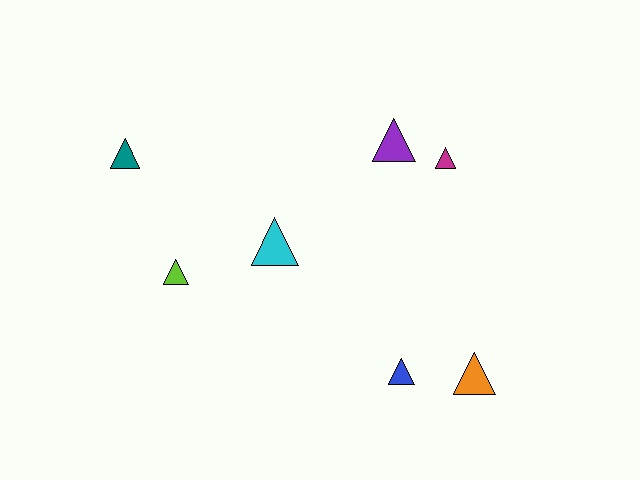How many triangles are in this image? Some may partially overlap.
There are 7 triangles.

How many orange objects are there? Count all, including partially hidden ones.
There is 1 orange object.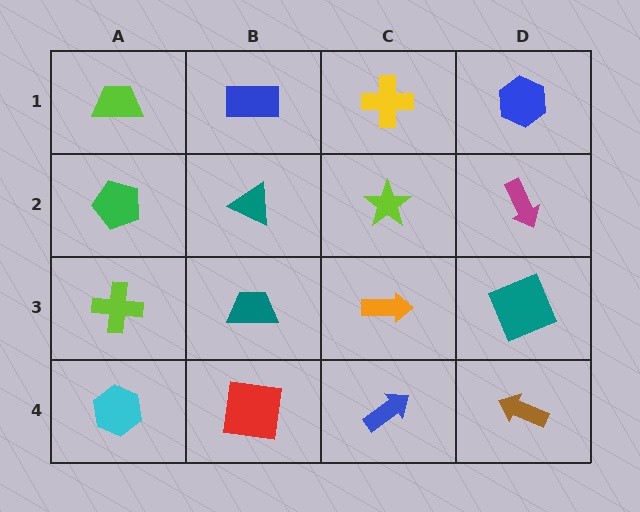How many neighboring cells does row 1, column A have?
2.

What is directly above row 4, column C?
An orange arrow.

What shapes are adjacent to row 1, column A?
A green pentagon (row 2, column A), a blue rectangle (row 1, column B).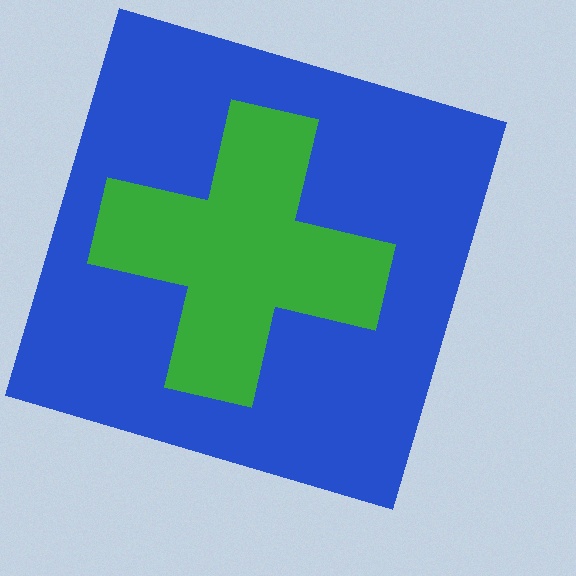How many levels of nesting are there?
2.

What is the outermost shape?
The blue square.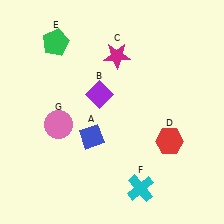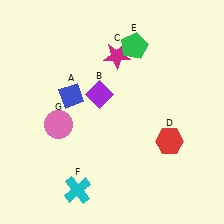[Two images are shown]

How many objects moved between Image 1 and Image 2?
3 objects moved between the two images.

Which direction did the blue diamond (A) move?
The blue diamond (A) moved up.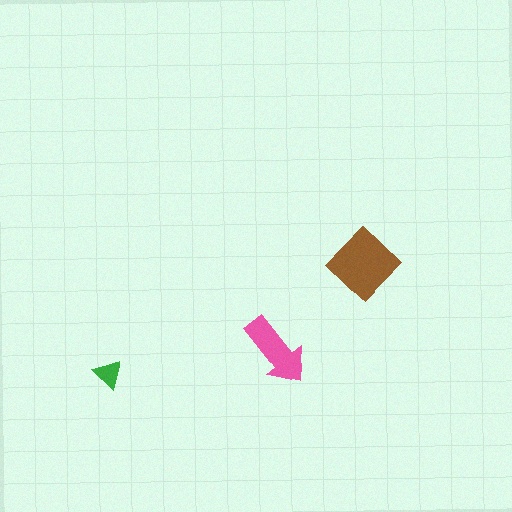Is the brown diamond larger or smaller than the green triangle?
Larger.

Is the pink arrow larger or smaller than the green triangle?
Larger.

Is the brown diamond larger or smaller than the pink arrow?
Larger.